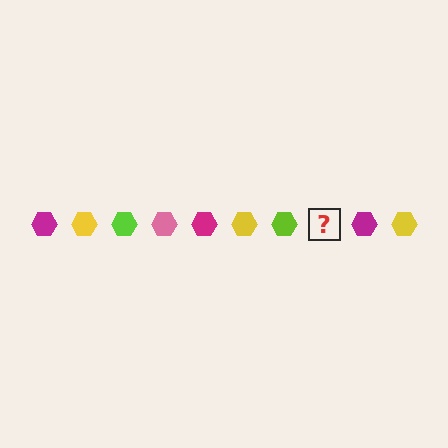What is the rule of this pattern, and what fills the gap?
The rule is that the pattern cycles through magenta, yellow, lime, pink hexagons. The gap should be filled with a pink hexagon.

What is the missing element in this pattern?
The missing element is a pink hexagon.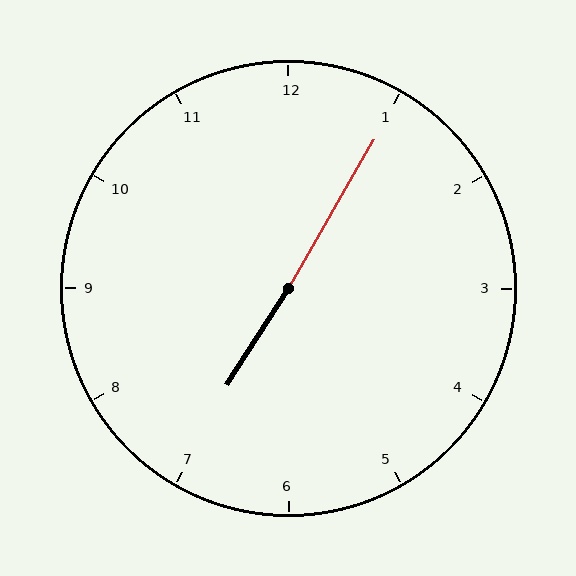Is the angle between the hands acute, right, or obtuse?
It is obtuse.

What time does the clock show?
7:05.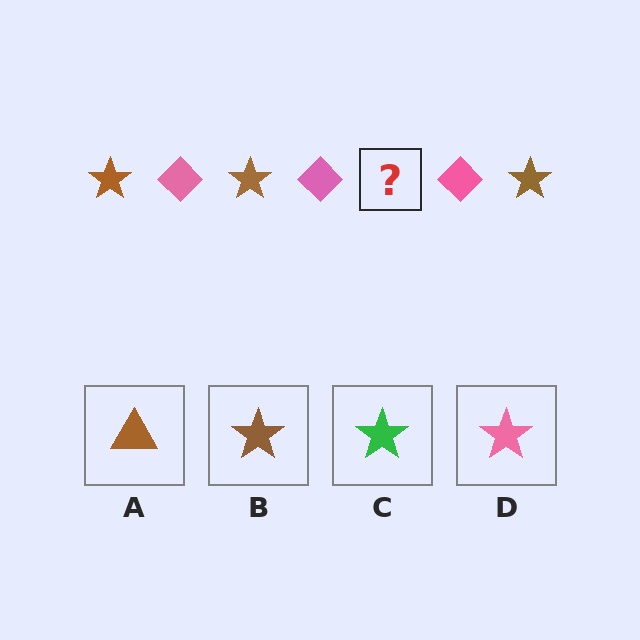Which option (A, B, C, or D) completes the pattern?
B.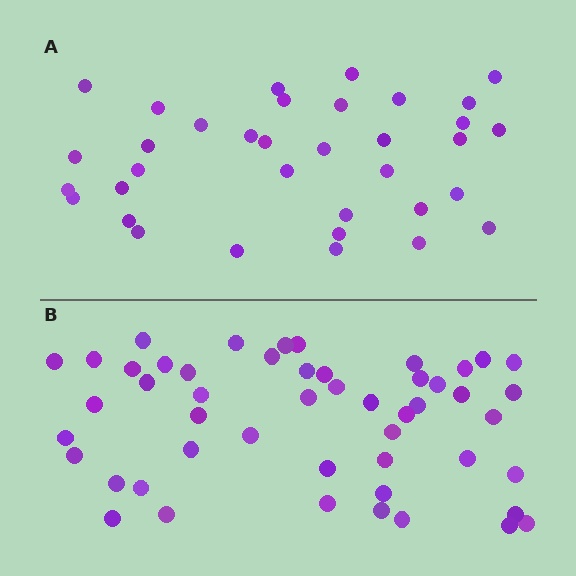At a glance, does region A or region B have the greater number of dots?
Region B (the bottom region) has more dots.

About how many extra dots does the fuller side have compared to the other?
Region B has approximately 15 more dots than region A.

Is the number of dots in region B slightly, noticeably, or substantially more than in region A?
Region B has noticeably more, but not dramatically so. The ratio is roughly 1.4 to 1.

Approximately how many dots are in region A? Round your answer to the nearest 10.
About 40 dots. (The exact count is 35, which rounds to 40.)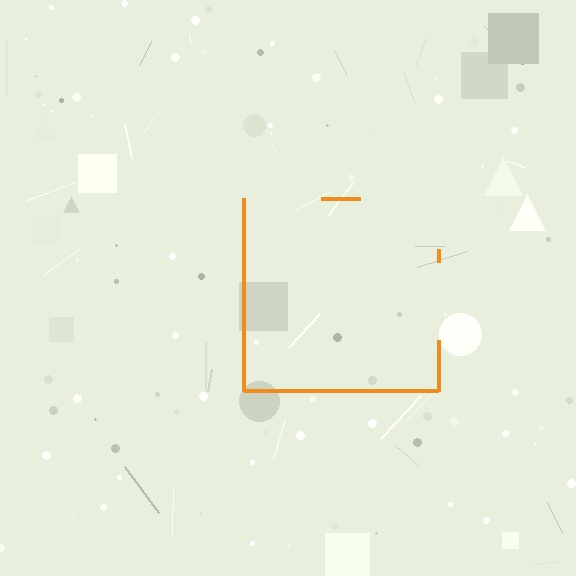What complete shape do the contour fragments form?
The contour fragments form a square.